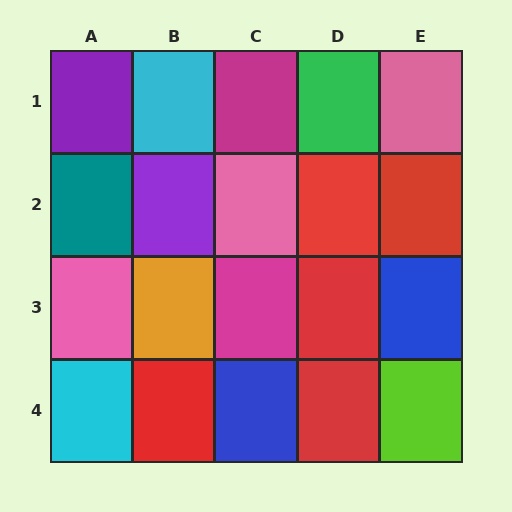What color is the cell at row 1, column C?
Magenta.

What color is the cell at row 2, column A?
Teal.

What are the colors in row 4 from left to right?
Cyan, red, blue, red, lime.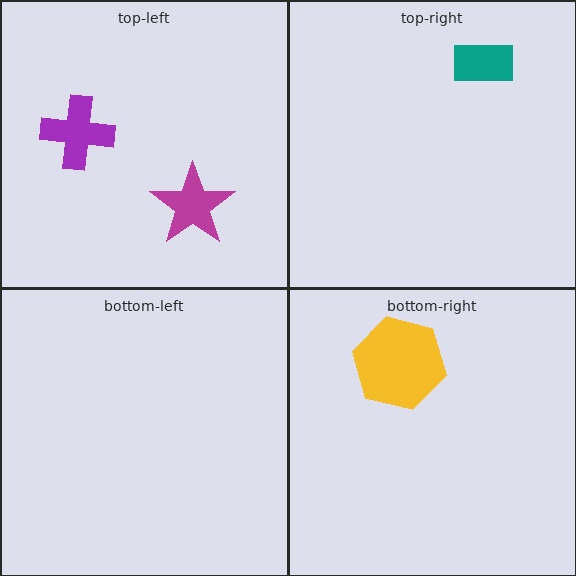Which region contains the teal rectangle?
The top-right region.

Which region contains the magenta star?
The top-left region.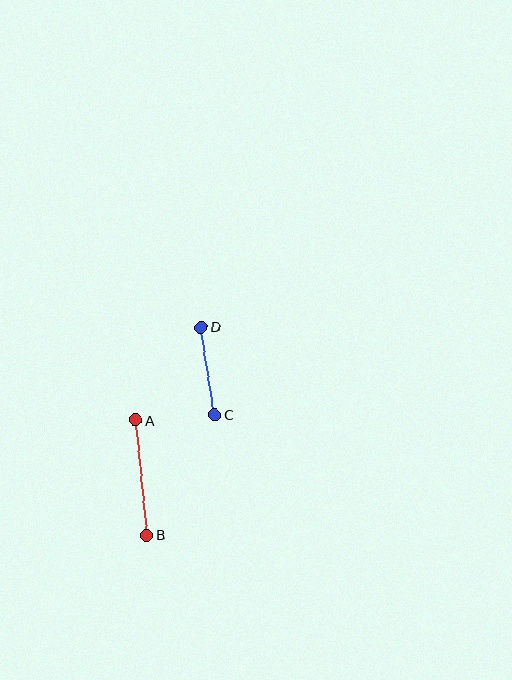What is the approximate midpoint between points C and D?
The midpoint is at approximately (208, 371) pixels.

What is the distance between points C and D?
The distance is approximately 89 pixels.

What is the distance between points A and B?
The distance is approximately 116 pixels.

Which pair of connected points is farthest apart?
Points A and B are farthest apart.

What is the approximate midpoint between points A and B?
The midpoint is at approximately (141, 478) pixels.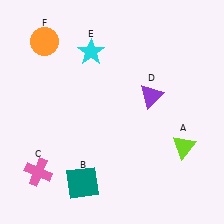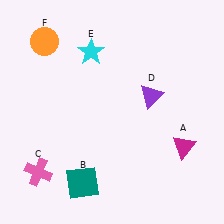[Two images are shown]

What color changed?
The triangle (A) changed from lime in Image 1 to magenta in Image 2.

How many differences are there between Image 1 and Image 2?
There is 1 difference between the two images.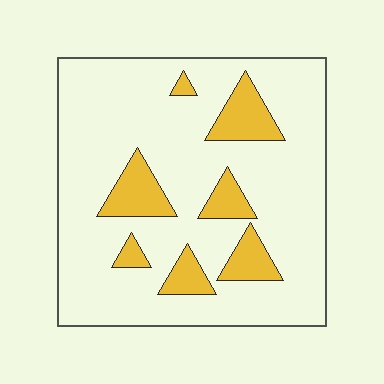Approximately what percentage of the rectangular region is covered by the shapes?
Approximately 15%.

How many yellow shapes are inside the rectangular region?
7.